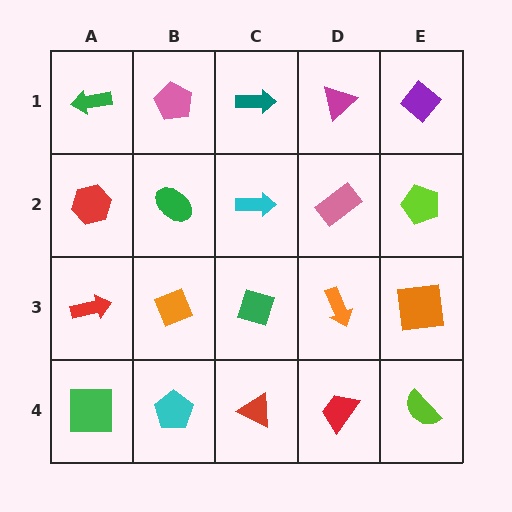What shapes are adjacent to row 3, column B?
A green ellipse (row 2, column B), a cyan pentagon (row 4, column B), a red arrow (row 3, column A), a green diamond (row 3, column C).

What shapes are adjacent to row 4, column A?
A red arrow (row 3, column A), a cyan pentagon (row 4, column B).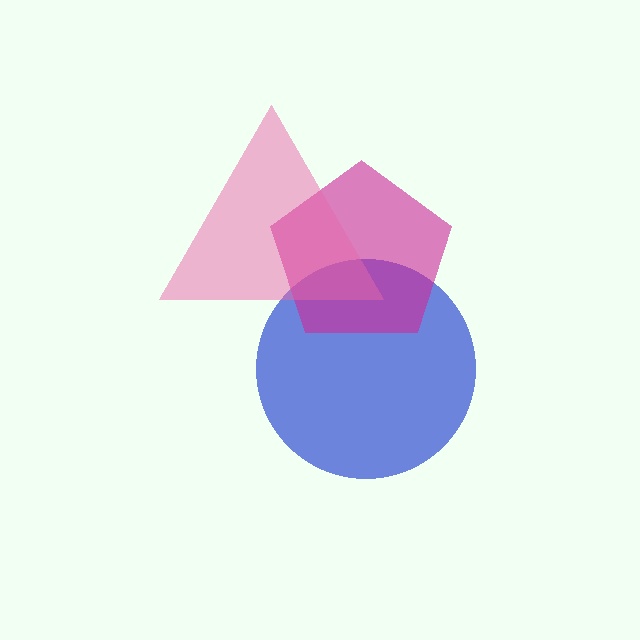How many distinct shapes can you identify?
There are 3 distinct shapes: a blue circle, a magenta pentagon, a pink triangle.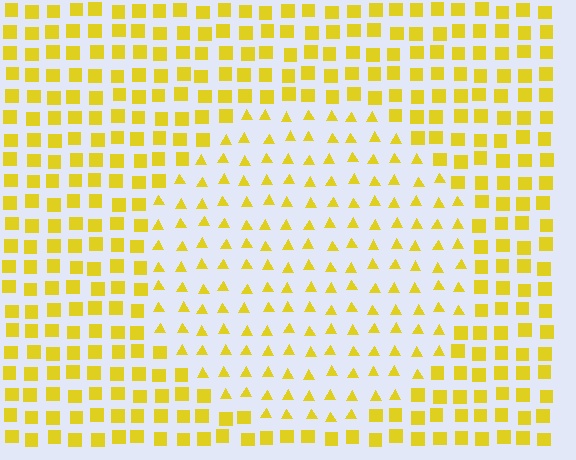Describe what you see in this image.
The image is filled with small yellow elements arranged in a uniform grid. A circle-shaped region contains triangles, while the surrounding area contains squares. The boundary is defined purely by the change in element shape.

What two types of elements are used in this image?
The image uses triangles inside the circle region and squares outside it.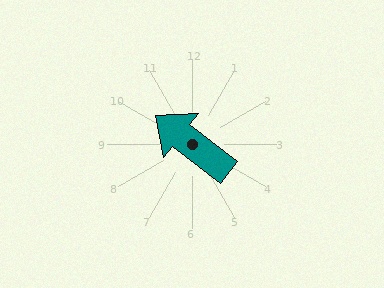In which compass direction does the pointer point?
Northwest.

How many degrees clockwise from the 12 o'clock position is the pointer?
Approximately 308 degrees.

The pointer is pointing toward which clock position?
Roughly 10 o'clock.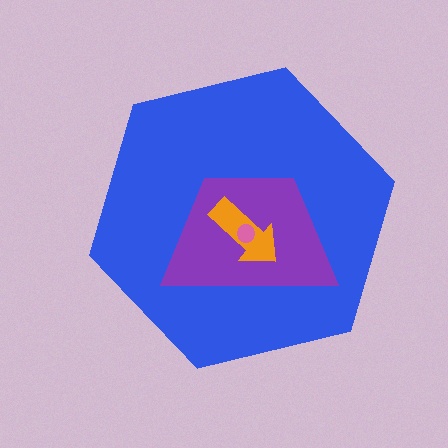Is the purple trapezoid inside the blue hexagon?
Yes.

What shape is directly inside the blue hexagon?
The purple trapezoid.